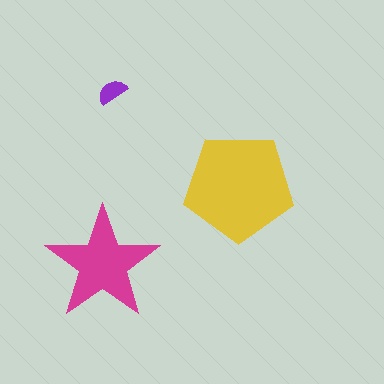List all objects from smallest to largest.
The purple semicircle, the magenta star, the yellow pentagon.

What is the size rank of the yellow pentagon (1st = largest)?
1st.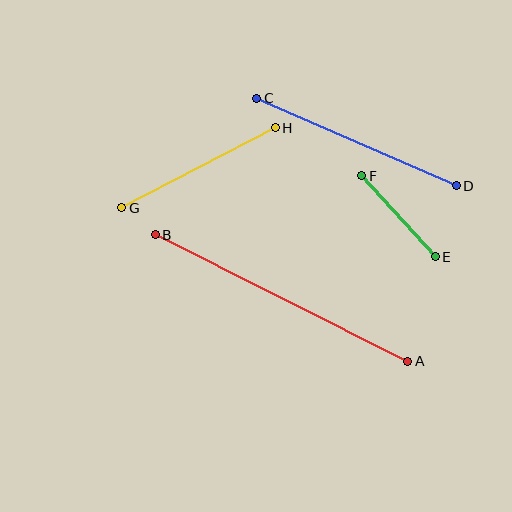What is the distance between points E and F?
The distance is approximately 109 pixels.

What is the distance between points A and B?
The distance is approximately 282 pixels.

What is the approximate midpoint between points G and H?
The midpoint is at approximately (198, 168) pixels.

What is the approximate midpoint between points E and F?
The midpoint is at approximately (399, 216) pixels.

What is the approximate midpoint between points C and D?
The midpoint is at approximately (356, 142) pixels.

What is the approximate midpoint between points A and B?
The midpoint is at approximately (282, 298) pixels.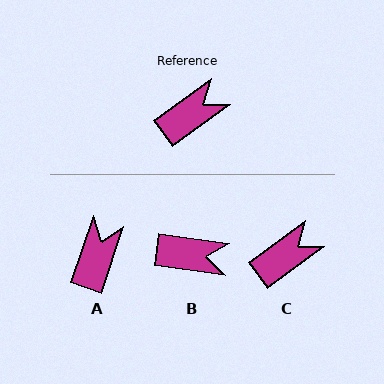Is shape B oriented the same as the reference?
No, it is off by about 44 degrees.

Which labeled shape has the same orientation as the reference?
C.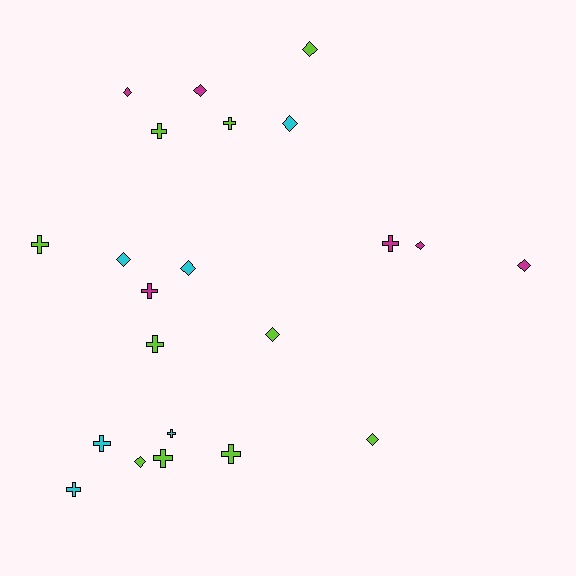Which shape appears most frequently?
Diamond, with 11 objects.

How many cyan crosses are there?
There are 3 cyan crosses.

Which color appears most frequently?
Lime, with 10 objects.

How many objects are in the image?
There are 22 objects.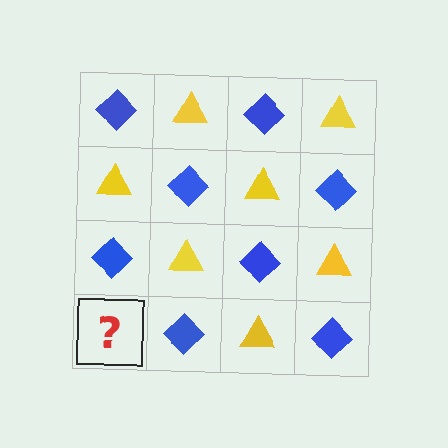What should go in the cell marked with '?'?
The missing cell should contain a yellow triangle.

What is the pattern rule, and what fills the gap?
The rule is that it alternates blue diamond and yellow triangle in a checkerboard pattern. The gap should be filled with a yellow triangle.